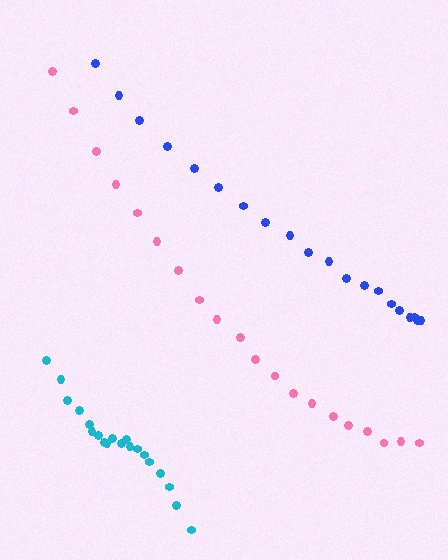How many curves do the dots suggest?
There are 3 distinct paths.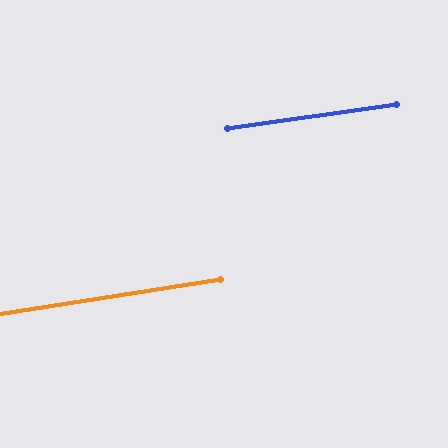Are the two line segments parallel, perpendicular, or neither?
Parallel — their directions differ by only 0.9°.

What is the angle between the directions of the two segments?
Approximately 1 degree.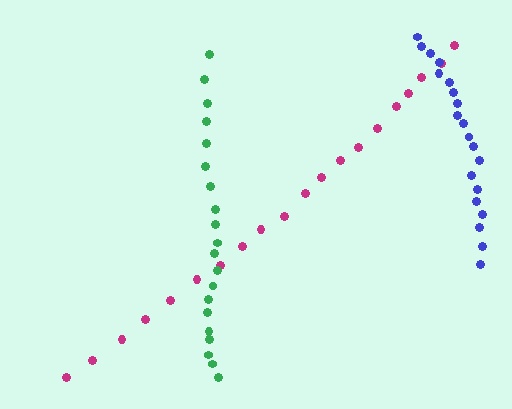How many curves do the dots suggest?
There are 3 distinct paths.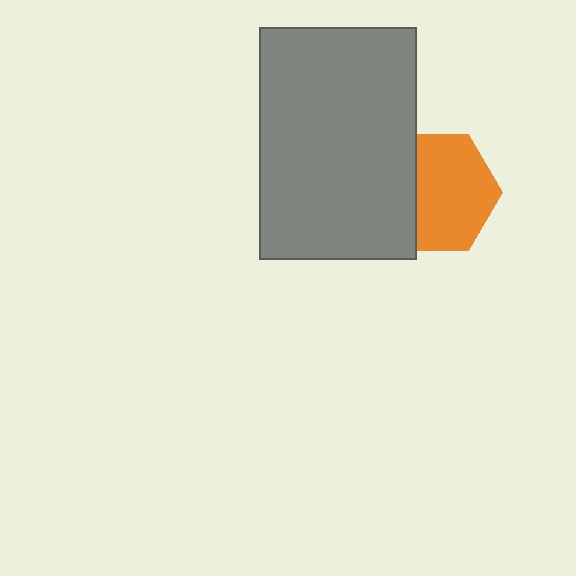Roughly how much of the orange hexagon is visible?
Most of it is visible (roughly 68%).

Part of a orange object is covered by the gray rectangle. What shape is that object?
It is a hexagon.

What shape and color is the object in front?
The object in front is a gray rectangle.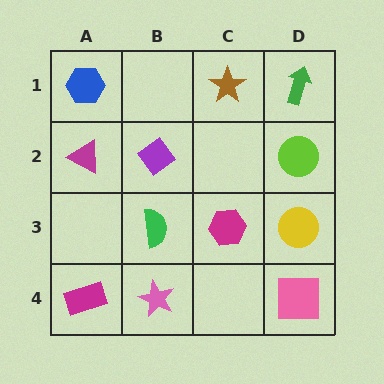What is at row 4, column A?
A magenta rectangle.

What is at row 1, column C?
A brown star.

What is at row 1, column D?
A green arrow.